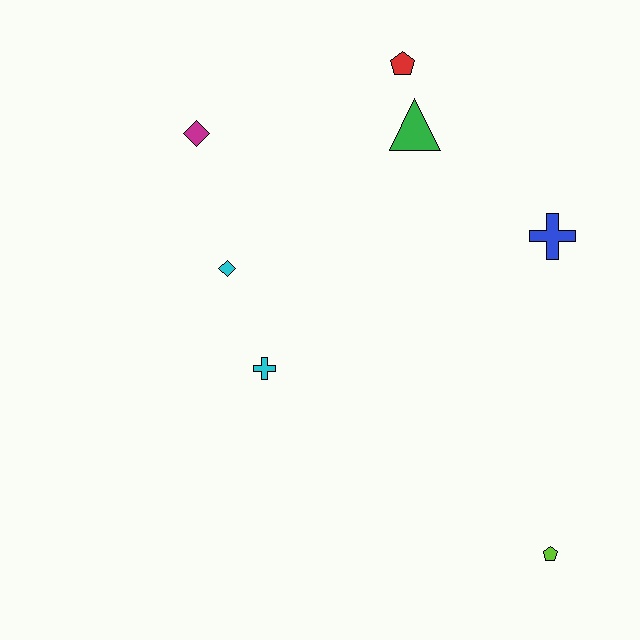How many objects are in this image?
There are 7 objects.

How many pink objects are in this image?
There are no pink objects.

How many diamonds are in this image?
There are 2 diamonds.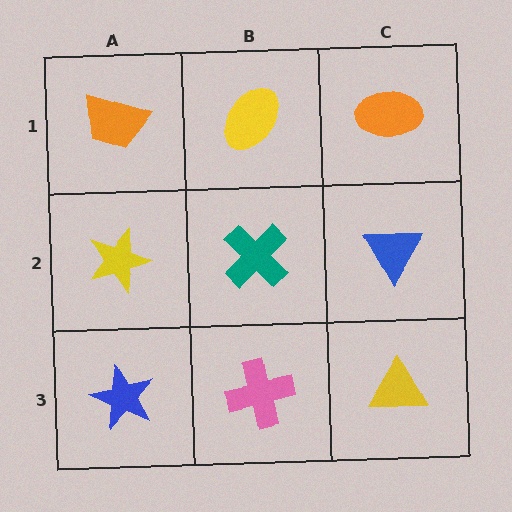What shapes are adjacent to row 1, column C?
A blue triangle (row 2, column C), a yellow ellipse (row 1, column B).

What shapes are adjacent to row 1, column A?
A yellow star (row 2, column A), a yellow ellipse (row 1, column B).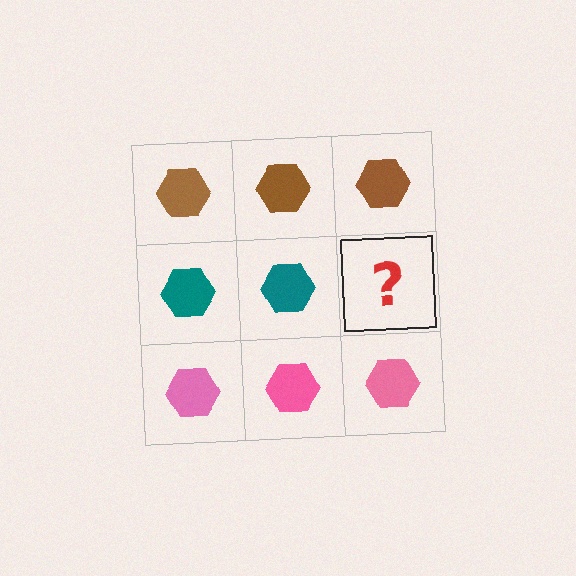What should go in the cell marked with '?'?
The missing cell should contain a teal hexagon.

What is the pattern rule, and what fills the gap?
The rule is that each row has a consistent color. The gap should be filled with a teal hexagon.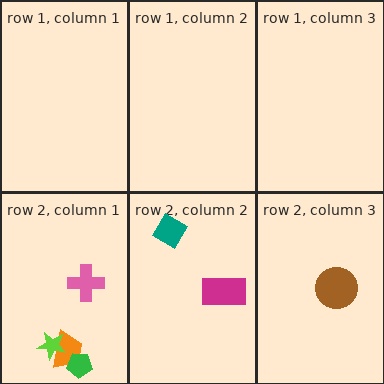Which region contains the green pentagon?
The row 2, column 1 region.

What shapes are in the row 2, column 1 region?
The pink cross, the orange trapezoid, the lime star, the green pentagon.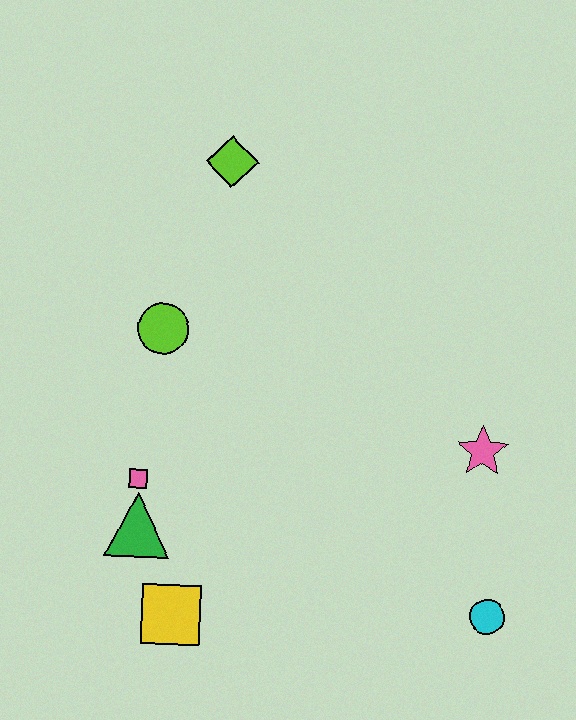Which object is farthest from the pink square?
The cyan circle is farthest from the pink square.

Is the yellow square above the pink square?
No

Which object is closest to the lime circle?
The pink square is closest to the lime circle.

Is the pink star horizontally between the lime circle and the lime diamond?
No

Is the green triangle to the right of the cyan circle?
No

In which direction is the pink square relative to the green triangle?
The pink square is above the green triangle.